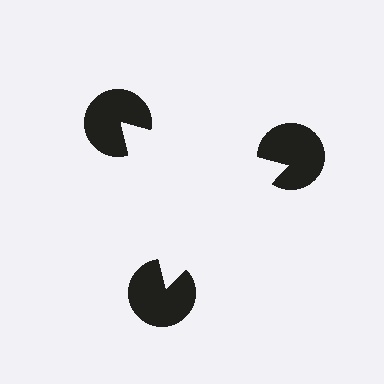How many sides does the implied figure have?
3 sides.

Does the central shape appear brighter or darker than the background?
It typically appears slightly brighter than the background, even though no actual brightness change is drawn.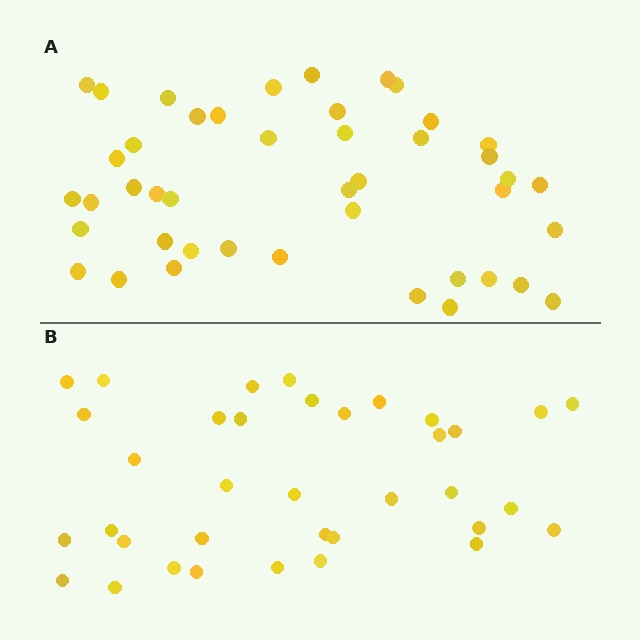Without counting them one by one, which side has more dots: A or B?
Region A (the top region) has more dots.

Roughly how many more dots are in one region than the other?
Region A has roughly 8 or so more dots than region B.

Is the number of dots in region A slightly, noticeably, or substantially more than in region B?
Region A has only slightly more — the two regions are fairly close. The ratio is roughly 1.2 to 1.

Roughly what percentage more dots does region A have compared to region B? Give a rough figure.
About 20% more.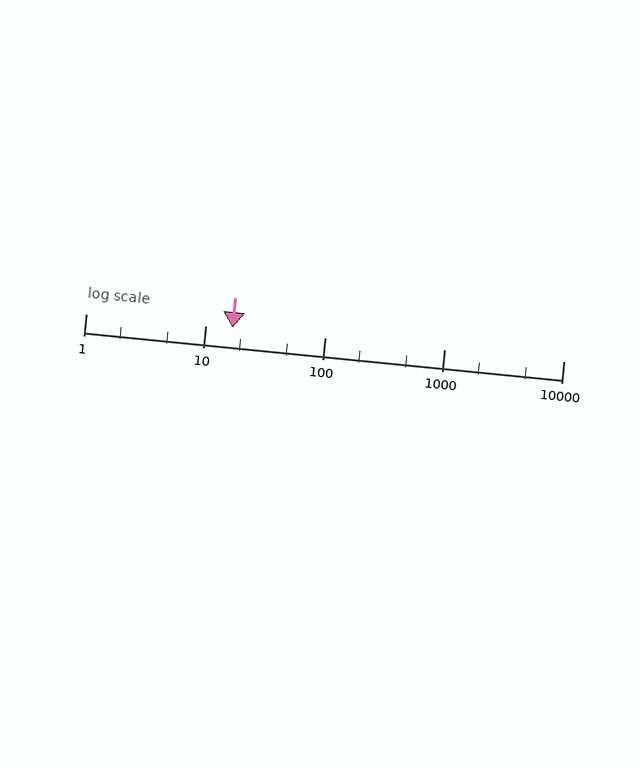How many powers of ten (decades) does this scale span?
The scale spans 4 decades, from 1 to 10000.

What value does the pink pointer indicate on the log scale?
The pointer indicates approximately 17.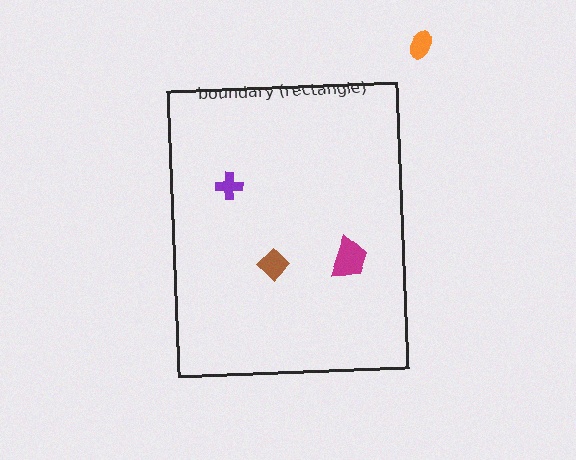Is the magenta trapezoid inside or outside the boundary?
Inside.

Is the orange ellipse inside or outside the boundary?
Outside.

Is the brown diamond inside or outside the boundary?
Inside.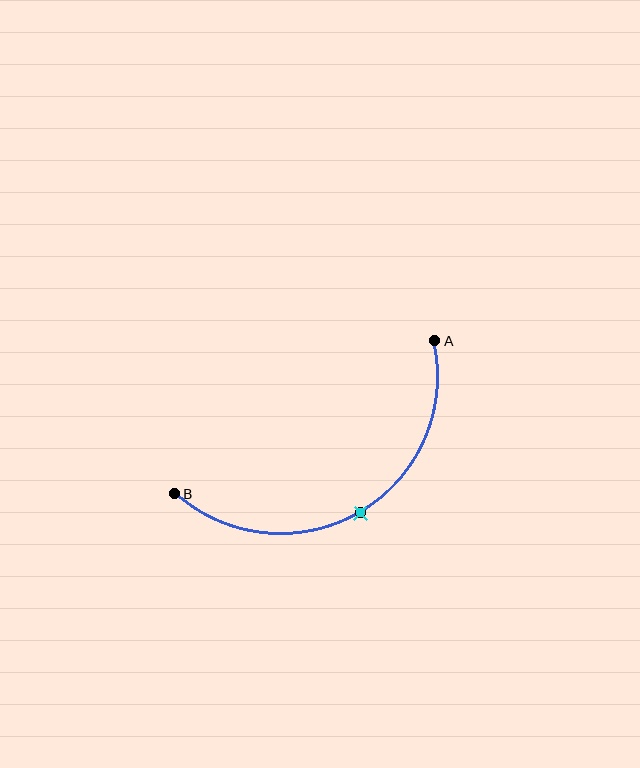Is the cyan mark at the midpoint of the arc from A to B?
Yes. The cyan mark lies on the arc at equal arc-length from both A and B — it is the arc midpoint.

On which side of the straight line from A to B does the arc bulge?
The arc bulges below the straight line connecting A and B.